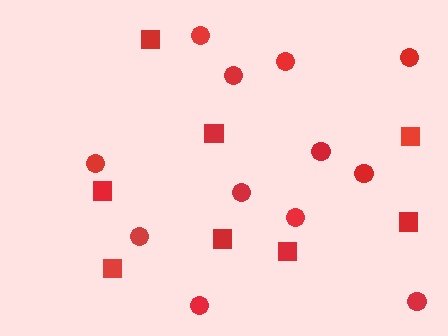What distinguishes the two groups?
There are 2 groups: one group of circles (12) and one group of squares (8).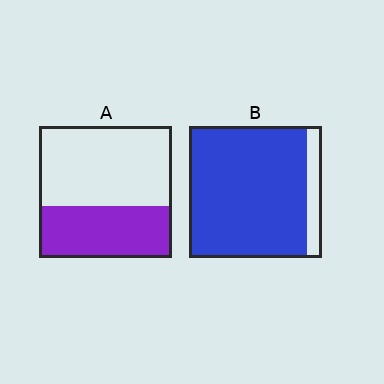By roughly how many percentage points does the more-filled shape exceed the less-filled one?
By roughly 50 percentage points (B over A).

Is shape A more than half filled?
No.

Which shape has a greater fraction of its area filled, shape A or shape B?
Shape B.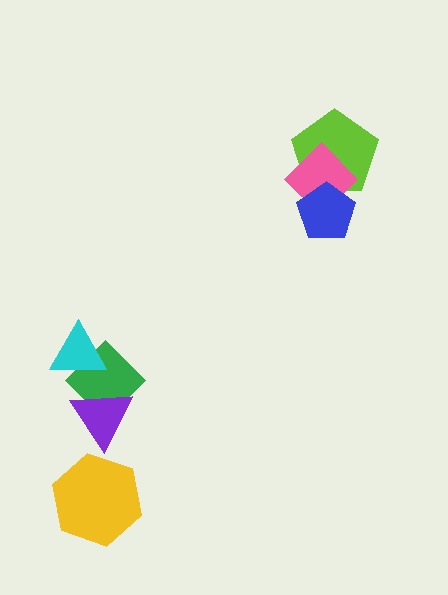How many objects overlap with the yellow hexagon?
0 objects overlap with the yellow hexagon.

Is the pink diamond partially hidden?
Yes, it is partially covered by another shape.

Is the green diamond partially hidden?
Yes, it is partially covered by another shape.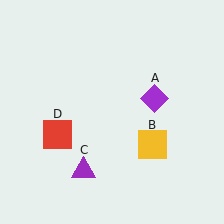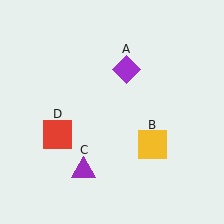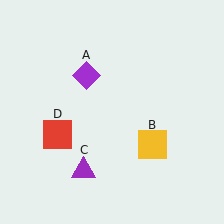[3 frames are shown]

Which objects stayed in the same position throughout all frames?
Yellow square (object B) and purple triangle (object C) and red square (object D) remained stationary.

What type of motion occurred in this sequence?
The purple diamond (object A) rotated counterclockwise around the center of the scene.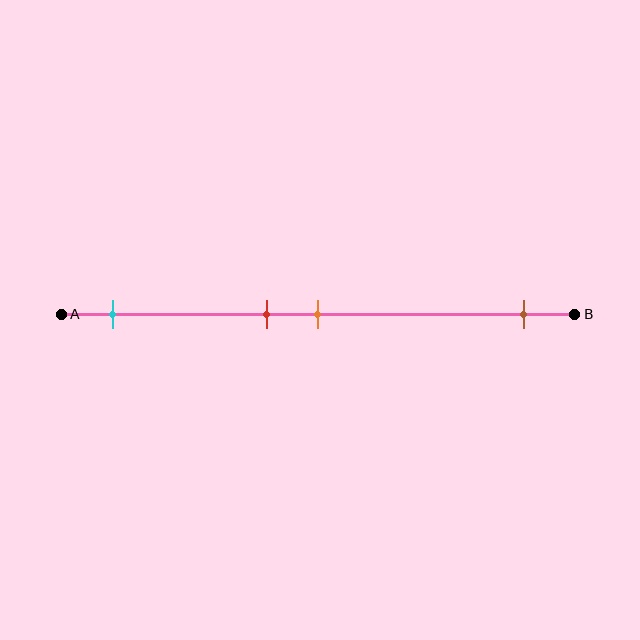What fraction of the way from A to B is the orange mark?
The orange mark is approximately 50% (0.5) of the way from A to B.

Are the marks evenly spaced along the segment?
No, the marks are not evenly spaced.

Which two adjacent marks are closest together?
The red and orange marks are the closest adjacent pair.